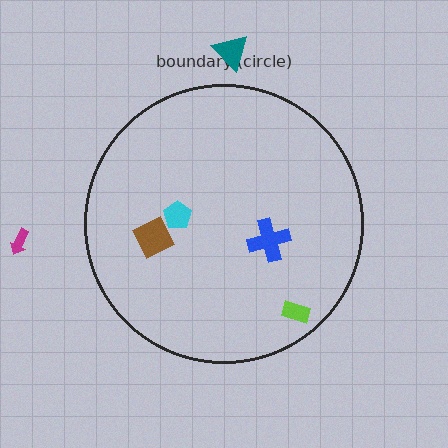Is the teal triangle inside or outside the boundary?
Outside.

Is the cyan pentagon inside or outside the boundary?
Inside.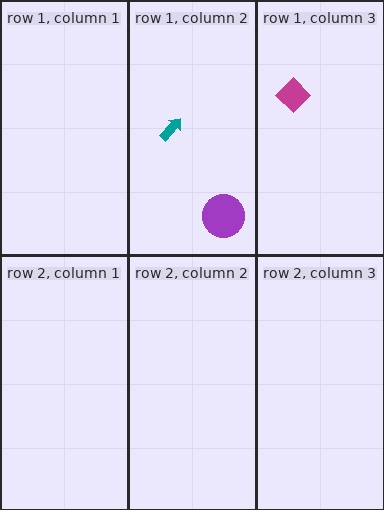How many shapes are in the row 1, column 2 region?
2.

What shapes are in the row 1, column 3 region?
The magenta diamond.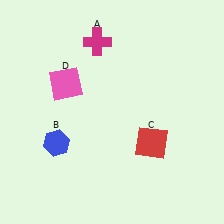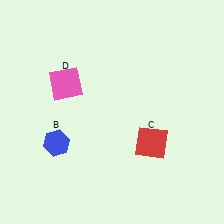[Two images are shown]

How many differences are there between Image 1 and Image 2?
There is 1 difference between the two images.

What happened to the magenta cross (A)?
The magenta cross (A) was removed in Image 2. It was in the top-left area of Image 1.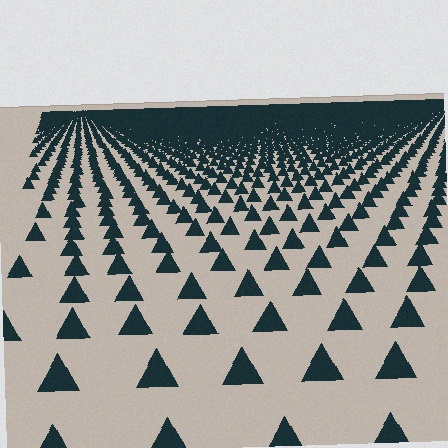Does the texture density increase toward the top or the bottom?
Density increases toward the top.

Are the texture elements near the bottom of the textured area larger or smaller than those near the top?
Larger. Near the bottom, elements are closer to the viewer and appear at a bigger on-screen size.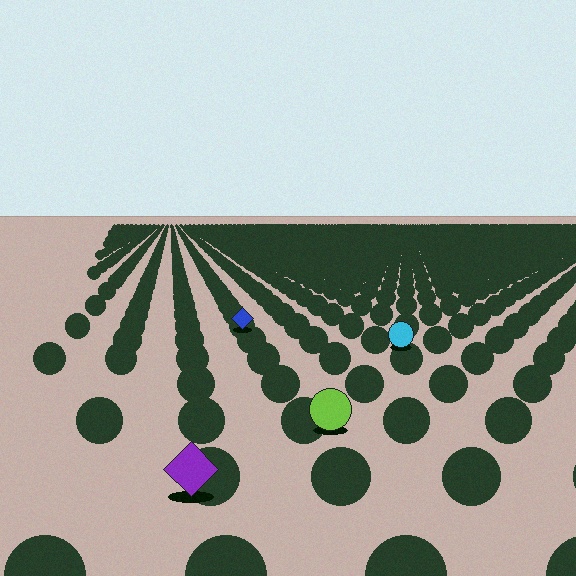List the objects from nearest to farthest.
From nearest to farthest: the purple diamond, the lime circle, the cyan circle, the blue diamond.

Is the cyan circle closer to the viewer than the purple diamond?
No. The purple diamond is closer — you can tell from the texture gradient: the ground texture is coarser near it.